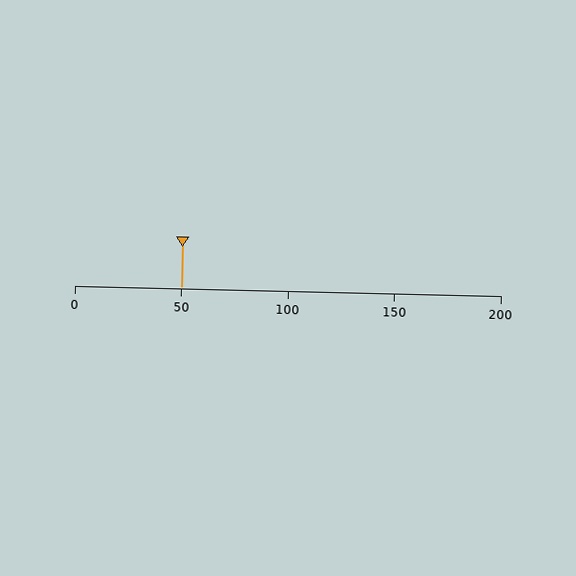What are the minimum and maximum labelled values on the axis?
The axis runs from 0 to 200.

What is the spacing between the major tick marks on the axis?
The major ticks are spaced 50 apart.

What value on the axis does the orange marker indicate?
The marker indicates approximately 50.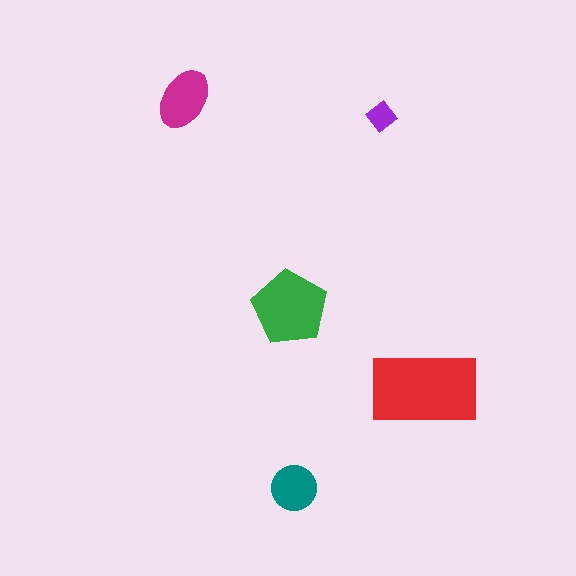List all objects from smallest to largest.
The purple diamond, the teal circle, the magenta ellipse, the green pentagon, the red rectangle.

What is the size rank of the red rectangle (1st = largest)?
1st.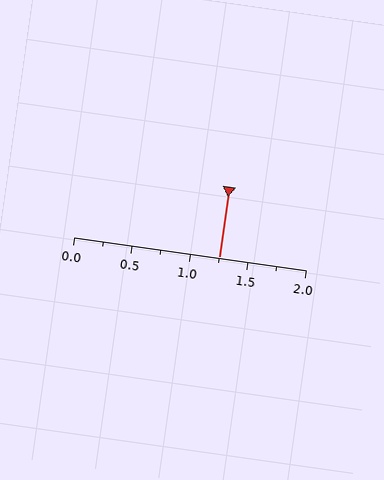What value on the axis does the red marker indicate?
The marker indicates approximately 1.25.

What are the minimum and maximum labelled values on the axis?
The axis runs from 0.0 to 2.0.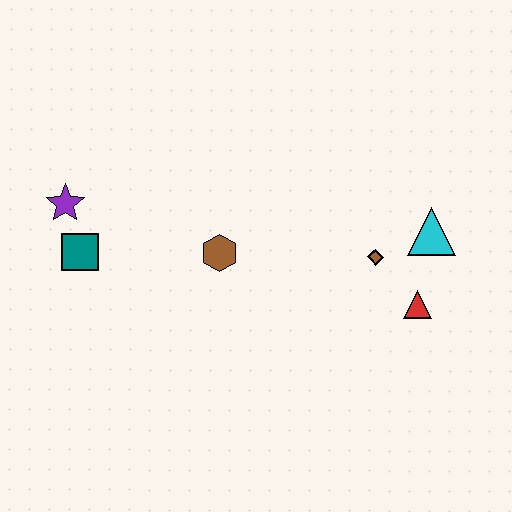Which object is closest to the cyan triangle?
The brown diamond is closest to the cyan triangle.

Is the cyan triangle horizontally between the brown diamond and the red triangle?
No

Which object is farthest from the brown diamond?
The purple star is farthest from the brown diamond.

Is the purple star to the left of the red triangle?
Yes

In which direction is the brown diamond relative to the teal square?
The brown diamond is to the right of the teal square.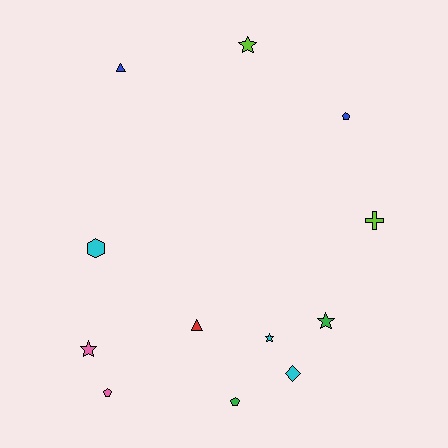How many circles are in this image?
There are no circles.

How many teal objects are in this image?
There are no teal objects.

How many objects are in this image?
There are 12 objects.